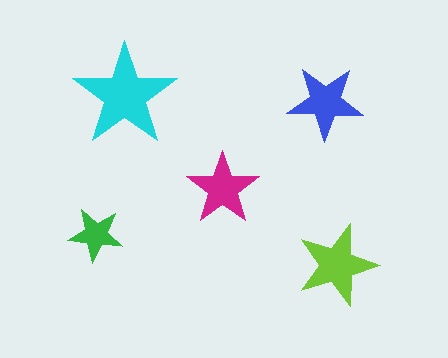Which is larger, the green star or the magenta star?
The magenta one.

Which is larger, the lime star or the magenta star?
The lime one.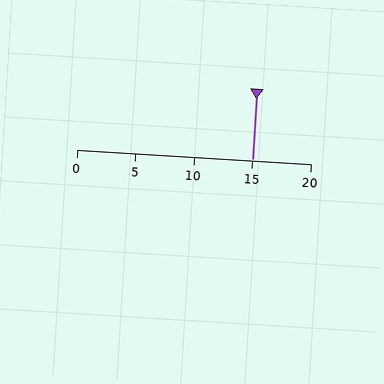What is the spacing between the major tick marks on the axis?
The major ticks are spaced 5 apart.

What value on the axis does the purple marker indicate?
The marker indicates approximately 15.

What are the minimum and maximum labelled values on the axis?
The axis runs from 0 to 20.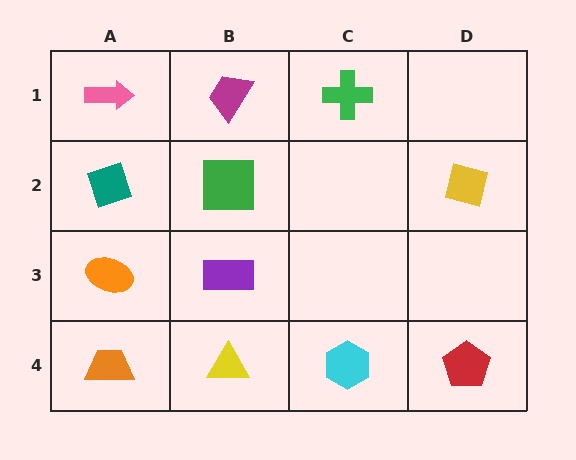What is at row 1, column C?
A green cross.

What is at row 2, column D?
A yellow square.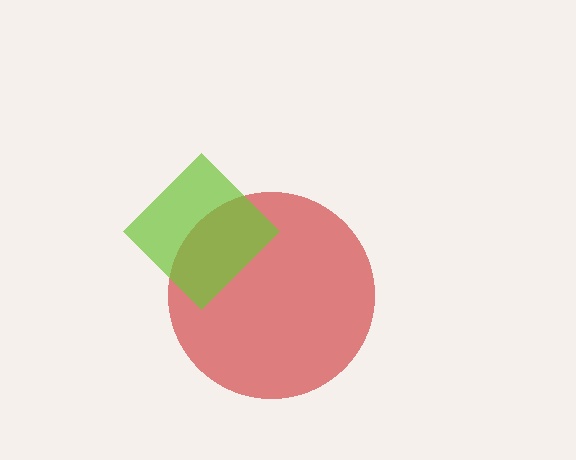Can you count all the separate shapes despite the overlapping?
Yes, there are 2 separate shapes.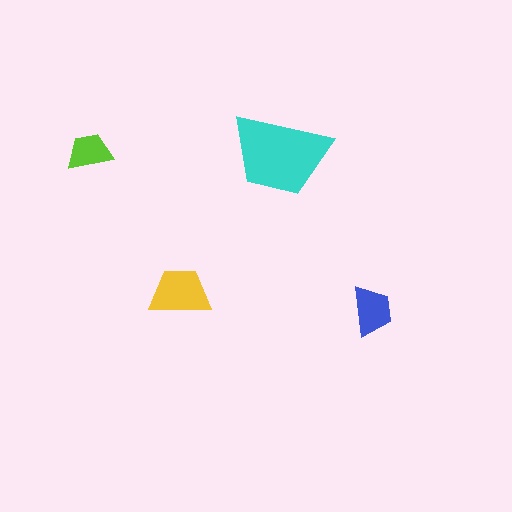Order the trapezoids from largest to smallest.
the cyan one, the yellow one, the blue one, the lime one.